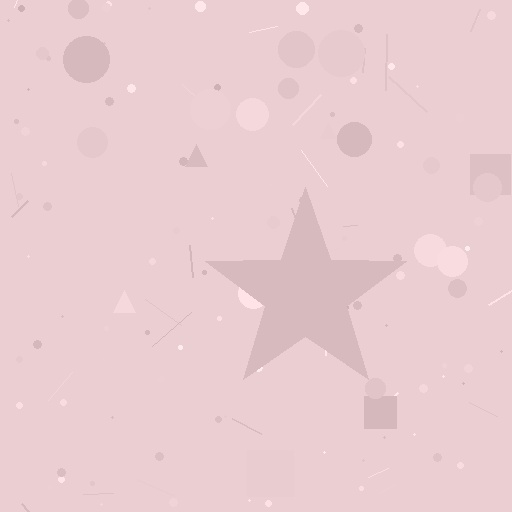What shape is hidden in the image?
A star is hidden in the image.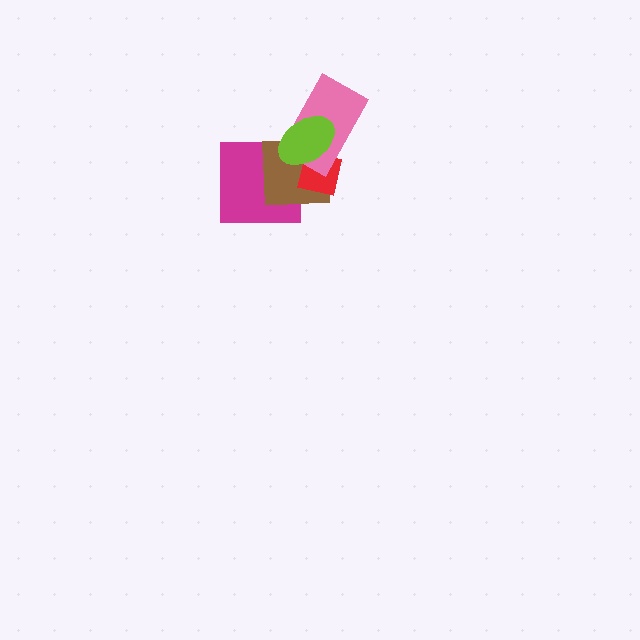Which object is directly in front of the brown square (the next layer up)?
The red square is directly in front of the brown square.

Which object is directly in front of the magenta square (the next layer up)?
The brown square is directly in front of the magenta square.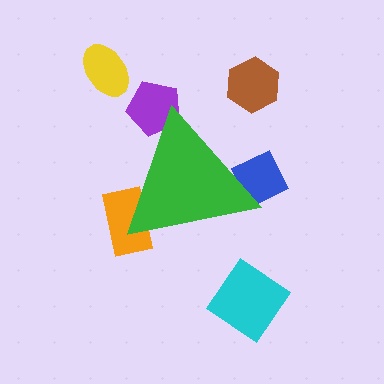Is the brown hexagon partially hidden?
No, the brown hexagon is fully visible.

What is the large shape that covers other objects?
A green triangle.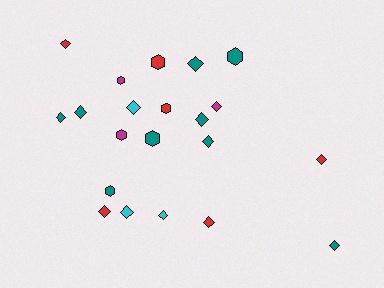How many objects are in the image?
There are 21 objects.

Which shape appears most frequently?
Diamond, with 14 objects.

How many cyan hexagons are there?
There are no cyan hexagons.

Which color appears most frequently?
Teal, with 9 objects.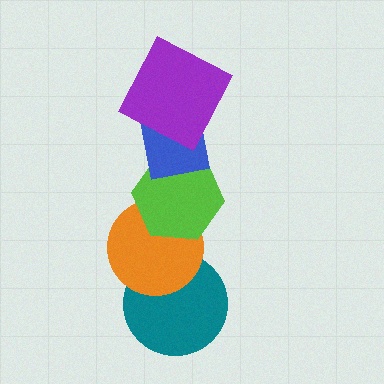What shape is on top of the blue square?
The purple square is on top of the blue square.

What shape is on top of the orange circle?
The lime hexagon is on top of the orange circle.